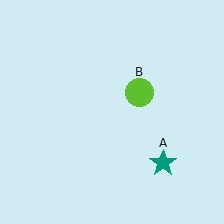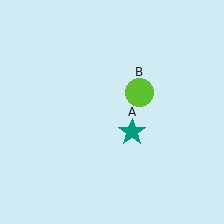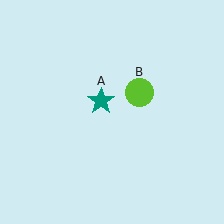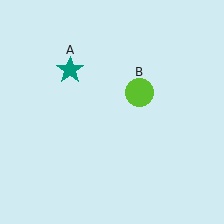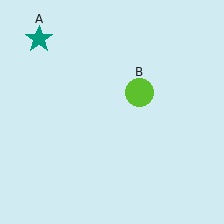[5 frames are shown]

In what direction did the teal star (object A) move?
The teal star (object A) moved up and to the left.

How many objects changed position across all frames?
1 object changed position: teal star (object A).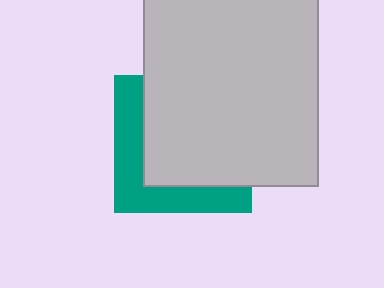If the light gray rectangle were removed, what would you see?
You would see the complete teal square.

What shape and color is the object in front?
The object in front is a light gray rectangle.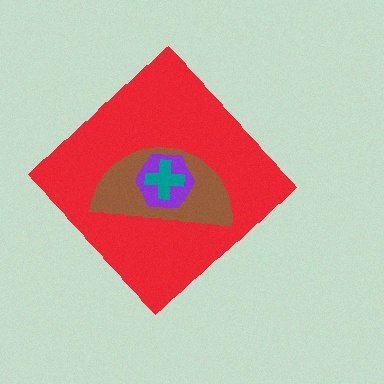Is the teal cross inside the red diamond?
Yes.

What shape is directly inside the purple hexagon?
The teal cross.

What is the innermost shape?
The teal cross.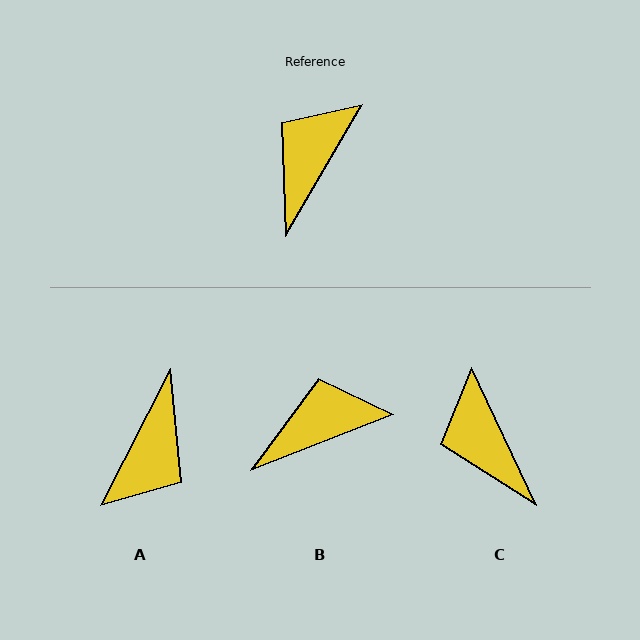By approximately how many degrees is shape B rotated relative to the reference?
Approximately 39 degrees clockwise.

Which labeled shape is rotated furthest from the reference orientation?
A, about 177 degrees away.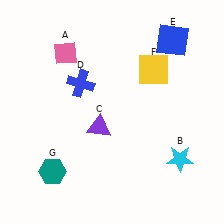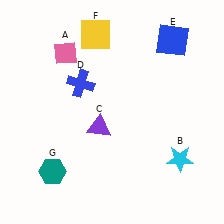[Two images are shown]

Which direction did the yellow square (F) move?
The yellow square (F) moved left.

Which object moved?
The yellow square (F) moved left.